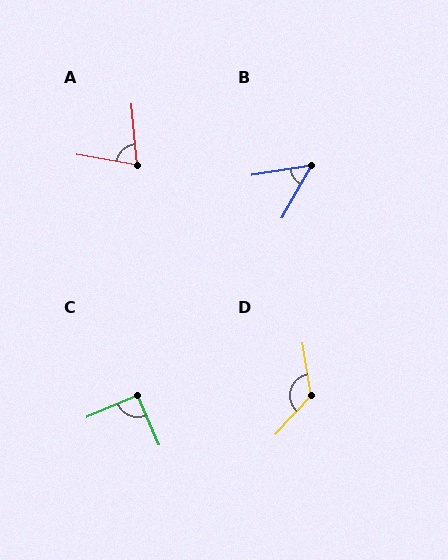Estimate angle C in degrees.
Approximately 91 degrees.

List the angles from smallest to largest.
B (52°), A (75°), C (91°), D (128°).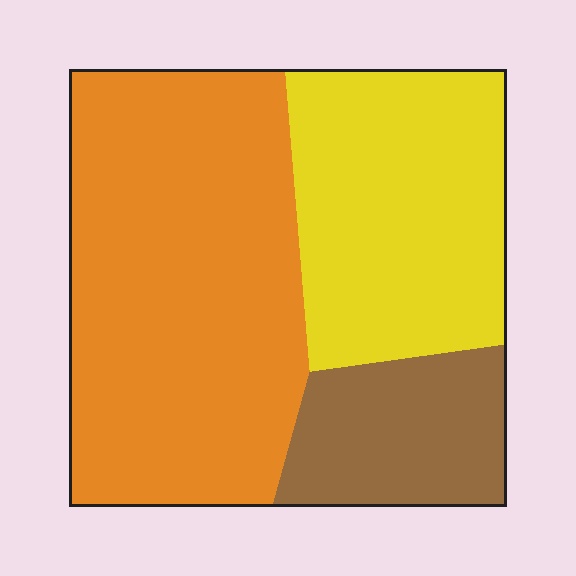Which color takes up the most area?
Orange, at roughly 50%.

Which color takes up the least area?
Brown, at roughly 15%.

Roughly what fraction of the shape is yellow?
Yellow covers 32% of the shape.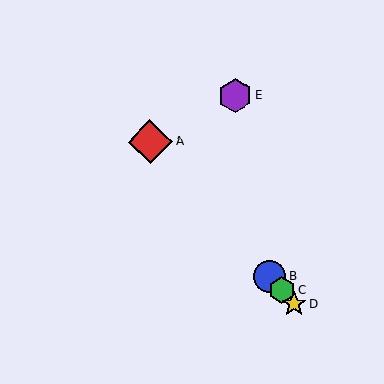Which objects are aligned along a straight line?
Objects A, B, C, D are aligned along a straight line.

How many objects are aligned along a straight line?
4 objects (A, B, C, D) are aligned along a straight line.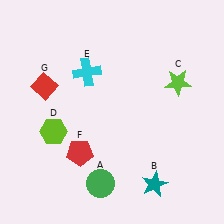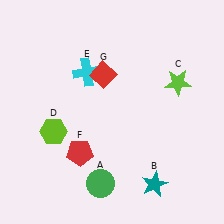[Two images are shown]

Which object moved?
The red diamond (G) moved right.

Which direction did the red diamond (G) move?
The red diamond (G) moved right.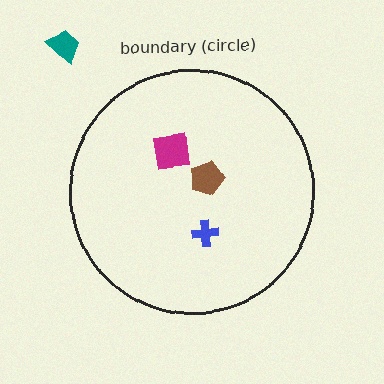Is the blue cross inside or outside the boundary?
Inside.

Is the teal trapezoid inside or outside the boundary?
Outside.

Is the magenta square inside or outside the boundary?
Inside.